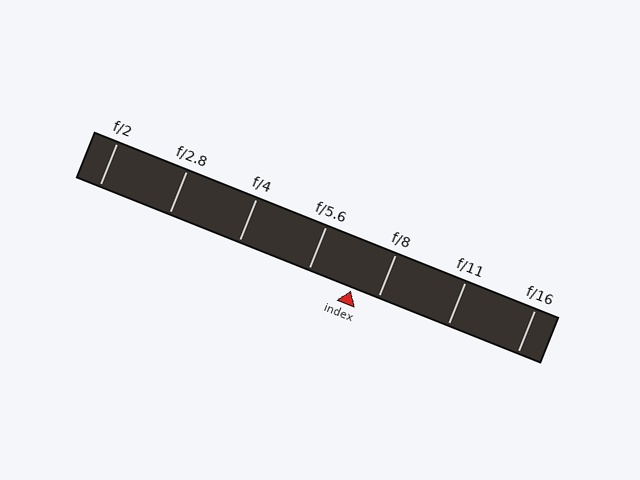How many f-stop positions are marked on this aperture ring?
There are 7 f-stop positions marked.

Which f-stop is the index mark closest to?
The index mark is closest to f/8.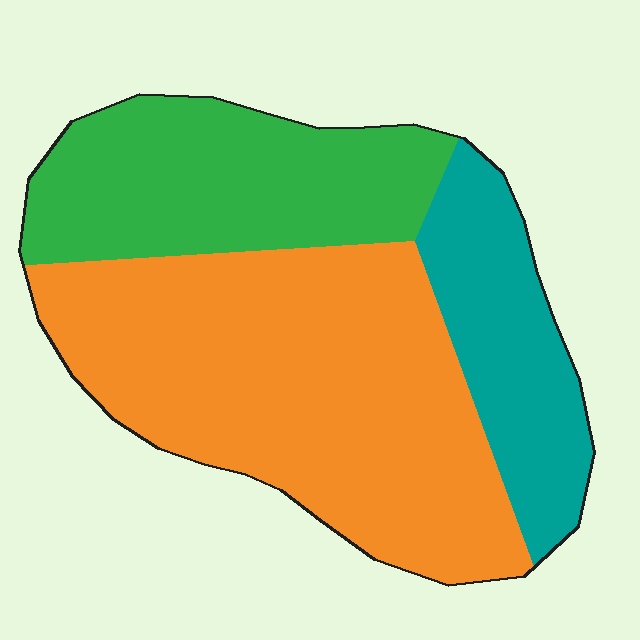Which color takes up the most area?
Orange, at roughly 50%.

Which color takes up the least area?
Teal, at roughly 20%.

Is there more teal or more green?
Green.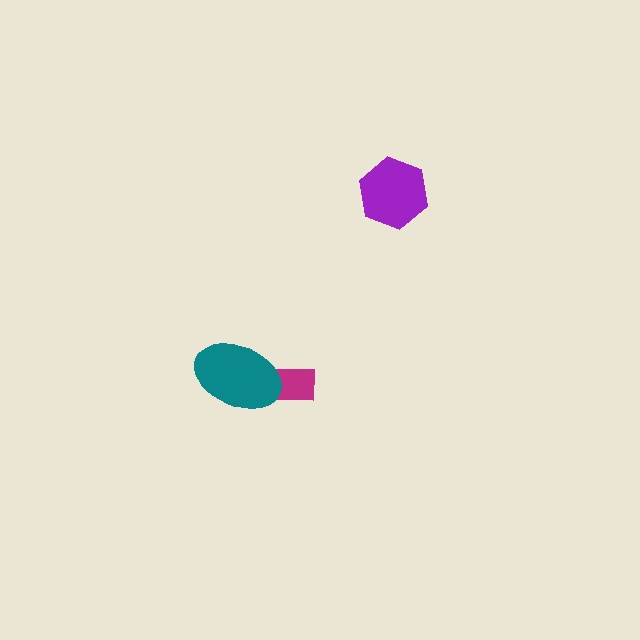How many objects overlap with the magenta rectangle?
1 object overlaps with the magenta rectangle.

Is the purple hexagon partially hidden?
No, no other shape covers it.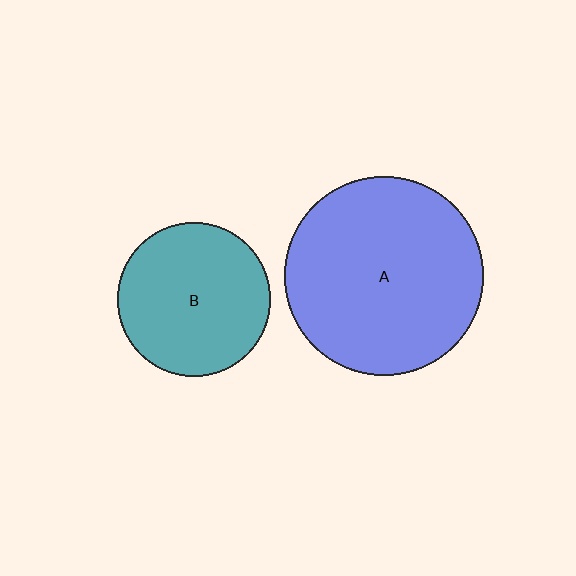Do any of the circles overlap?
No, none of the circles overlap.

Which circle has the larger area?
Circle A (blue).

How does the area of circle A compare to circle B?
Approximately 1.7 times.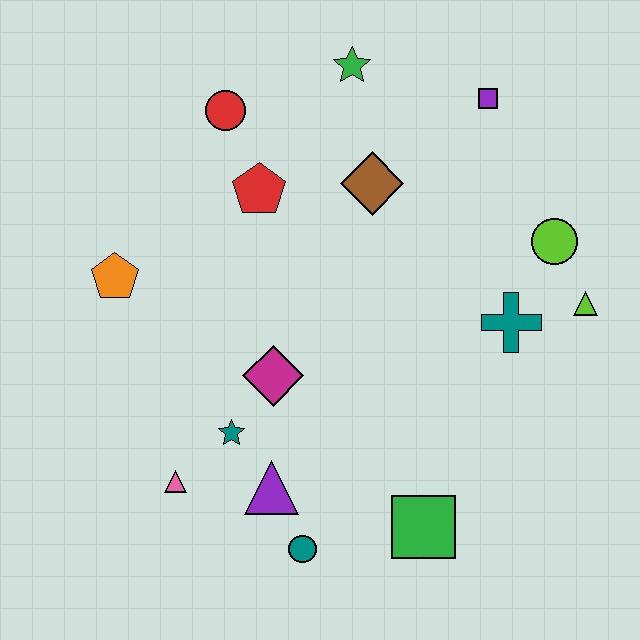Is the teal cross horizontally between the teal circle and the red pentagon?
No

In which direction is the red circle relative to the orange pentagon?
The red circle is above the orange pentagon.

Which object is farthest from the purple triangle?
The purple square is farthest from the purple triangle.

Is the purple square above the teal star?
Yes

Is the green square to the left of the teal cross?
Yes